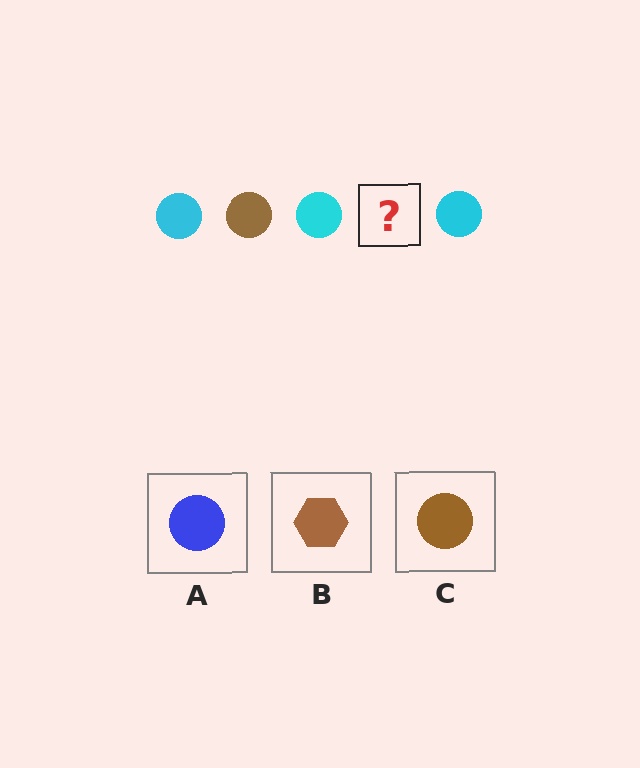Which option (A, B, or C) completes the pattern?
C.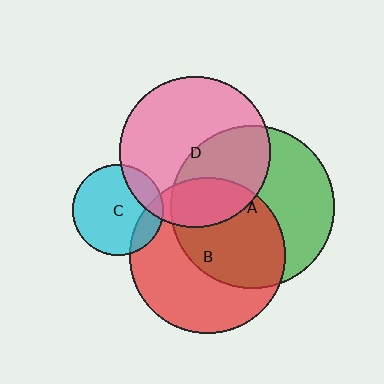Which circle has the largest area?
Circle A (green).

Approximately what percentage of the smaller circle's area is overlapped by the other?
Approximately 20%.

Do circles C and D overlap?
Yes.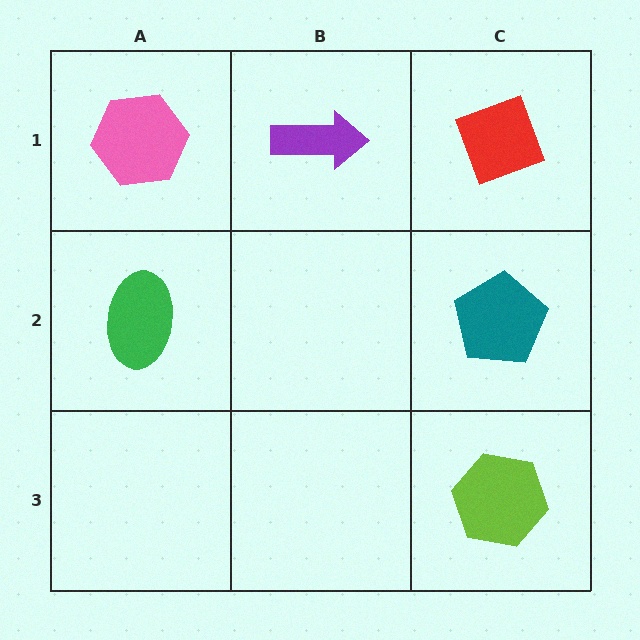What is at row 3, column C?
A lime hexagon.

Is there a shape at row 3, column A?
No, that cell is empty.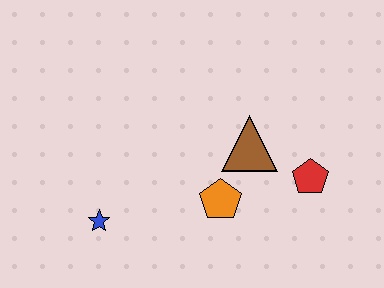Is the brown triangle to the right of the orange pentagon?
Yes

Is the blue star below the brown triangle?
Yes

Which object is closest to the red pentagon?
The brown triangle is closest to the red pentagon.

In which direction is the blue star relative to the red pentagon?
The blue star is to the left of the red pentagon.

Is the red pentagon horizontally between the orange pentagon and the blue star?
No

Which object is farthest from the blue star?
The red pentagon is farthest from the blue star.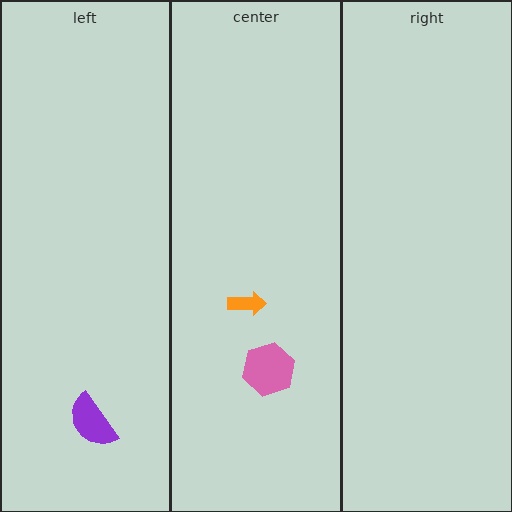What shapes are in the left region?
The purple semicircle.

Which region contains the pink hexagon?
The center region.